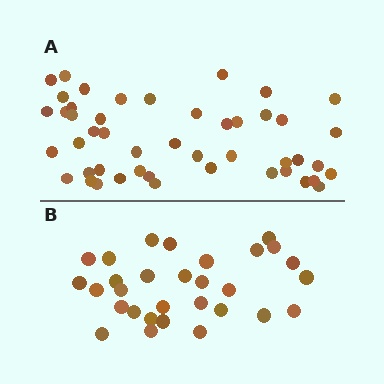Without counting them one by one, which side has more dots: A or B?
Region A (the top region) has more dots.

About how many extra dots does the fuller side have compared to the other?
Region A has approximately 15 more dots than region B.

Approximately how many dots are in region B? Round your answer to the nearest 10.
About 30 dots.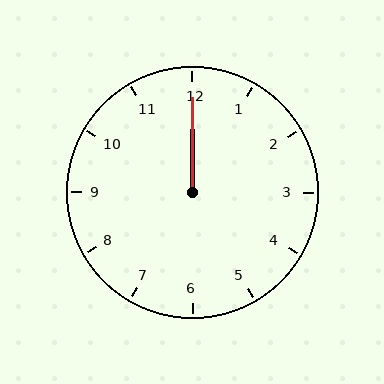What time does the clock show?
12:00.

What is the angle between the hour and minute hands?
Approximately 0 degrees.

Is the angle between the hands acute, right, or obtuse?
It is acute.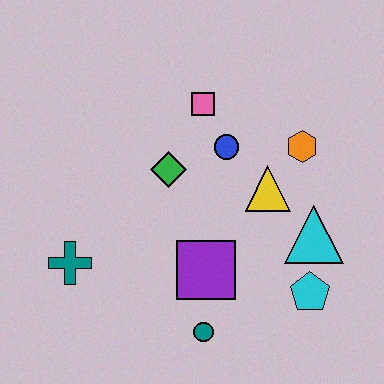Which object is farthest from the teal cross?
The orange hexagon is farthest from the teal cross.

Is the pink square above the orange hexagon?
Yes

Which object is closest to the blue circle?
The pink square is closest to the blue circle.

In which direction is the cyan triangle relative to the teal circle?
The cyan triangle is to the right of the teal circle.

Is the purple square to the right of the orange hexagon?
No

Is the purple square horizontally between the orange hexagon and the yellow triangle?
No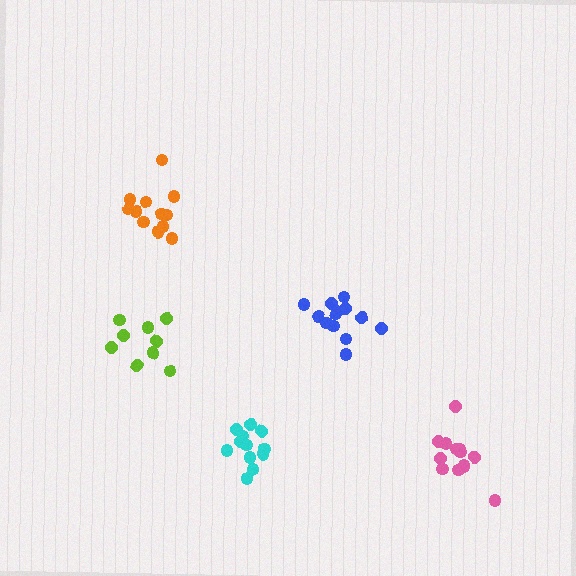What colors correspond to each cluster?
The clusters are colored: orange, pink, cyan, blue, lime.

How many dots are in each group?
Group 1: 12 dots, Group 2: 13 dots, Group 3: 12 dots, Group 4: 13 dots, Group 5: 9 dots (59 total).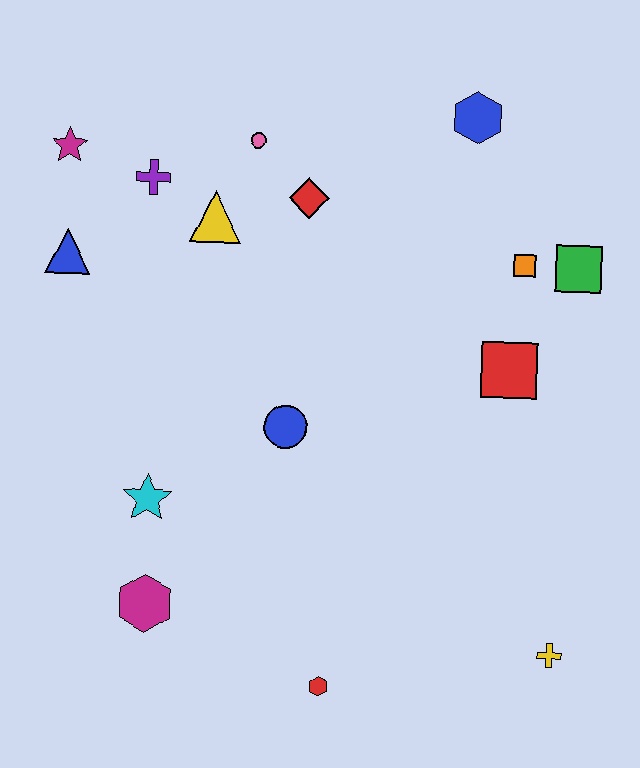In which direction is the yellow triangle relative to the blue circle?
The yellow triangle is above the blue circle.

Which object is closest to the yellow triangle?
The purple cross is closest to the yellow triangle.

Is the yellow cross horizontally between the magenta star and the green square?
Yes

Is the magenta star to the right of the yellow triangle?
No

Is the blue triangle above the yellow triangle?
No